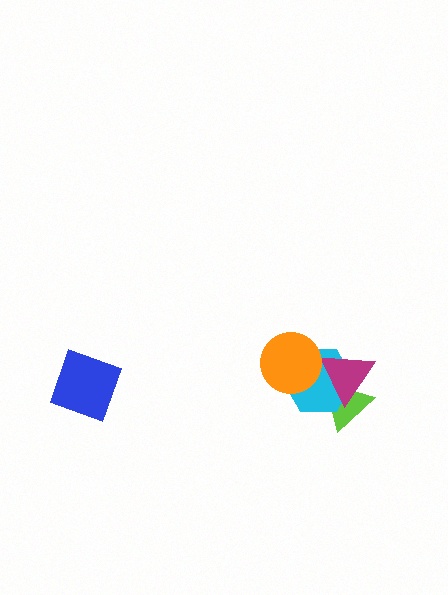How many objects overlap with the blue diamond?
0 objects overlap with the blue diamond.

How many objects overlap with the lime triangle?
2 objects overlap with the lime triangle.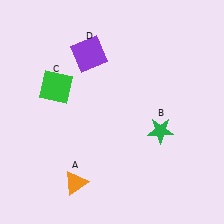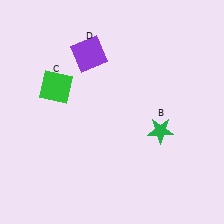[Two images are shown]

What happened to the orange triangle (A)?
The orange triangle (A) was removed in Image 2. It was in the bottom-left area of Image 1.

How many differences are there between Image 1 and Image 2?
There is 1 difference between the two images.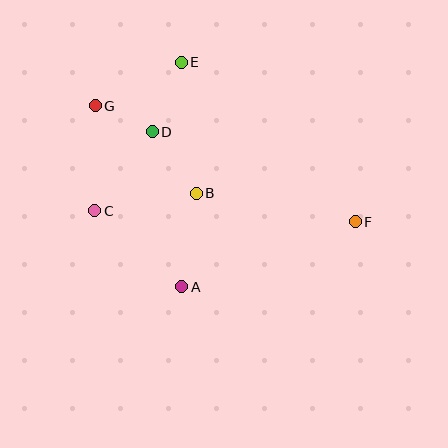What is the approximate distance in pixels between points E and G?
The distance between E and G is approximately 96 pixels.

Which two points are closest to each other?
Points D and G are closest to each other.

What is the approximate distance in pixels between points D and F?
The distance between D and F is approximately 222 pixels.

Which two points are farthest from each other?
Points F and G are farthest from each other.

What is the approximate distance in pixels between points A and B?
The distance between A and B is approximately 95 pixels.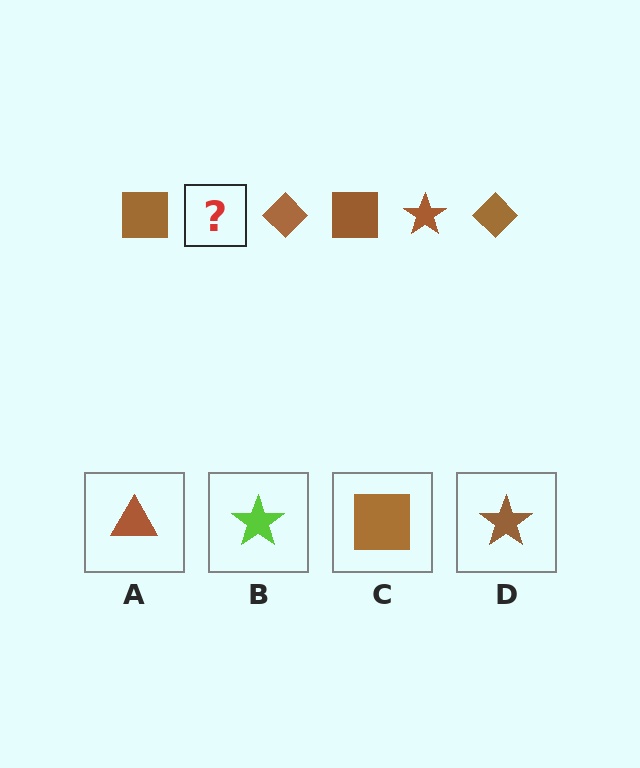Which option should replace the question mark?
Option D.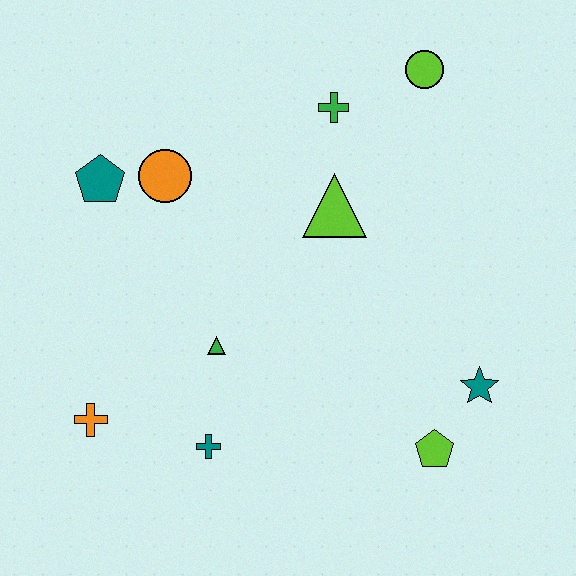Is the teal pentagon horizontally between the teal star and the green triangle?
No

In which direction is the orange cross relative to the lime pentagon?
The orange cross is to the left of the lime pentagon.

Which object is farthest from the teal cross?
The lime circle is farthest from the teal cross.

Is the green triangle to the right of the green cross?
No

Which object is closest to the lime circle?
The green cross is closest to the lime circle.